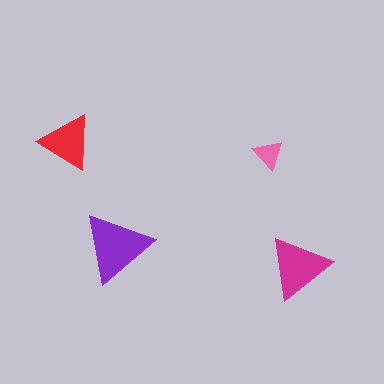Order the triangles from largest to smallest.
the purple one, the magenta one, the red one, the pink one.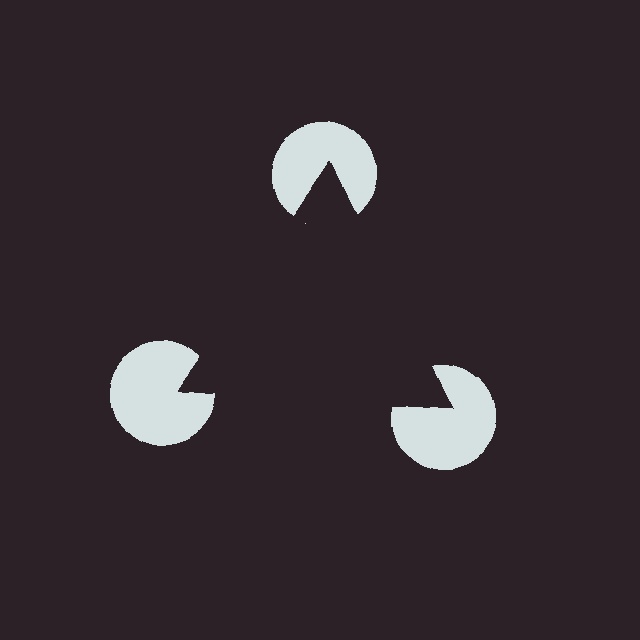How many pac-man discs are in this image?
There are 3 — one at each vertex of the illusory triangle.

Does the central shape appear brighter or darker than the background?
It typically appears slightly darker than the background, even though no actual brightness change is drawn.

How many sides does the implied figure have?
3 sides.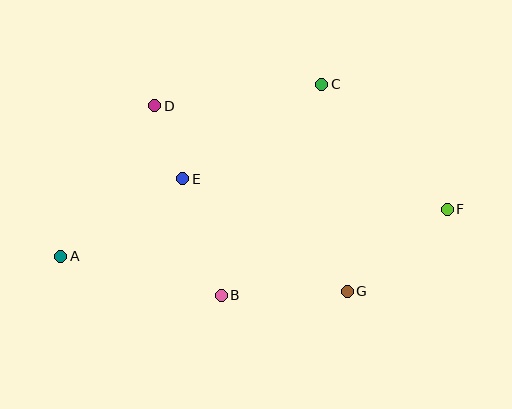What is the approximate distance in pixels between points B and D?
The distance between B and D is approximately 201 pixels.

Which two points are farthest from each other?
Points A and F are farthest from each other.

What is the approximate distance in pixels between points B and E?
The distance between B and E is approximately 123 pixels.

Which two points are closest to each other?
Points D and E are closest to each other.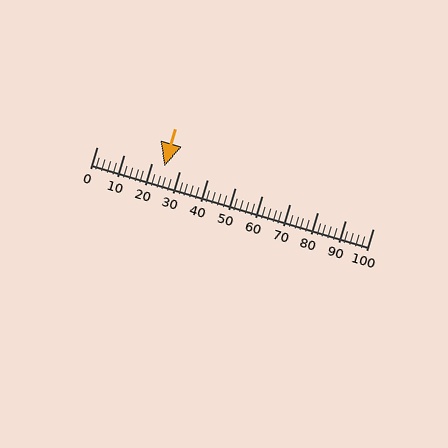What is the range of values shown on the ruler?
The ruler shows values from 0 to 100.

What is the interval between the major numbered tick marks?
The major tick marks are spaced 10 units apart.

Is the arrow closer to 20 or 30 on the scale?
The arrow is closer to 20.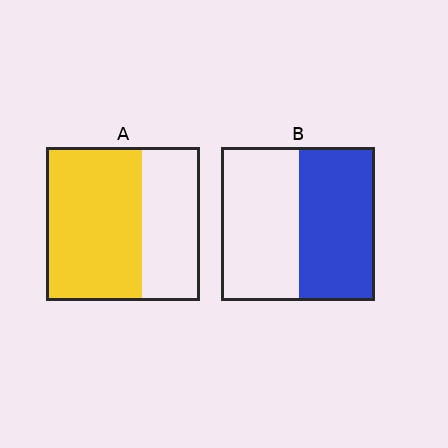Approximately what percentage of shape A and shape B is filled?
A is approximately 60% and B is approximately 50%.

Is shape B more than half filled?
Roughly half.